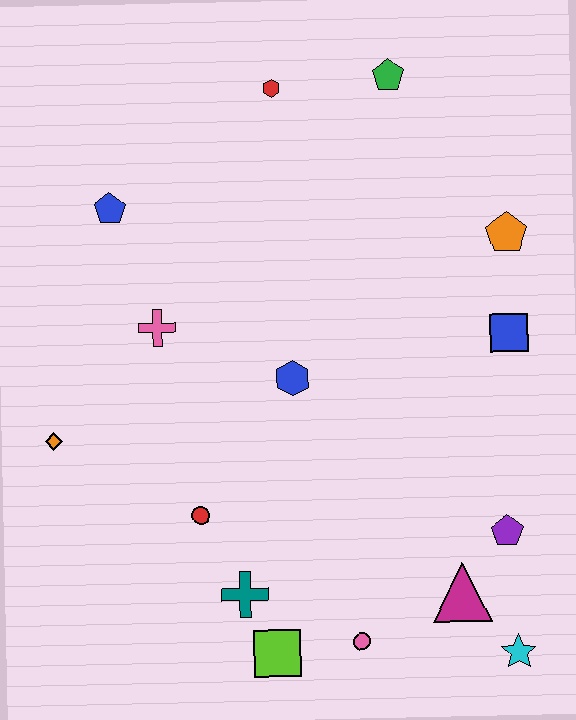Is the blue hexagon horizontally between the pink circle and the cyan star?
No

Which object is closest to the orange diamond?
The pink cross is closest to the orange diamond.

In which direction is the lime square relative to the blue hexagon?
The lime square is below the blue hexagon.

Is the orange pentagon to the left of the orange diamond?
No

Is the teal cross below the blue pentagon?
Yes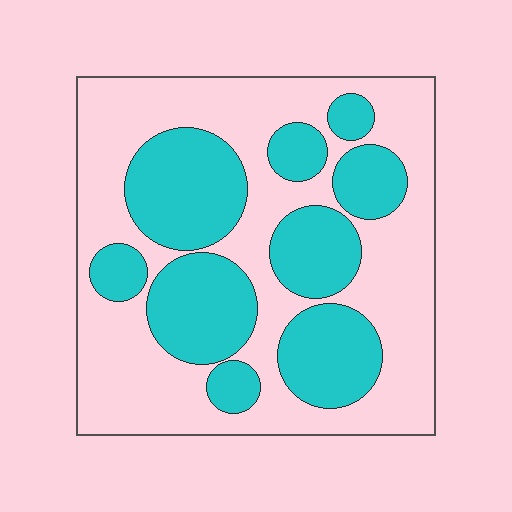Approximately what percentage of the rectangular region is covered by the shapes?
Approximately 40%.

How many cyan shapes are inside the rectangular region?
9.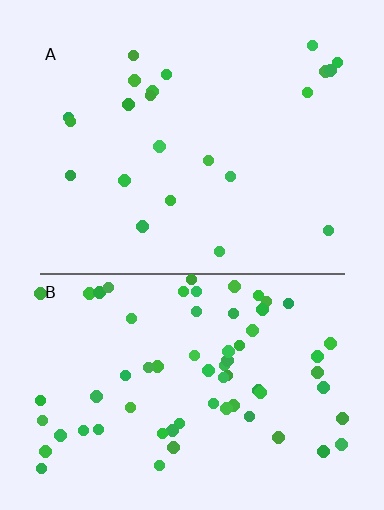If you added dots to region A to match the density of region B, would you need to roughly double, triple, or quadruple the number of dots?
Approximately triple.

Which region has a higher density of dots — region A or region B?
B (the bottom).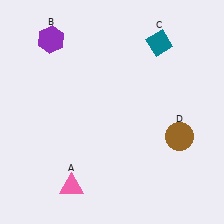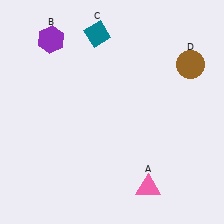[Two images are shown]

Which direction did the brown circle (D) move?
The brown circle (D) moved up.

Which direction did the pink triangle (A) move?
The pink triangle (A) moved right.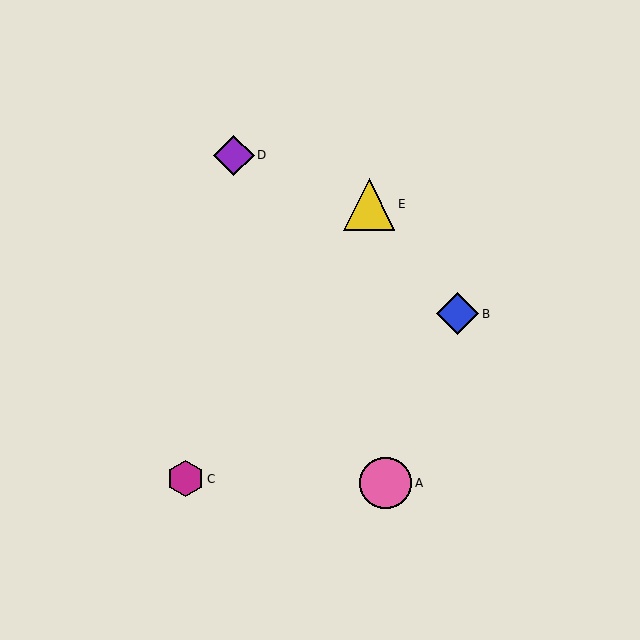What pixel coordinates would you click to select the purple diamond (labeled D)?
Click at (234, 155) to select the purple diamond D.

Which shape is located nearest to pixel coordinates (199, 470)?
The magenta hexagon (labeled C) at (186, 479) is nearest to that location.